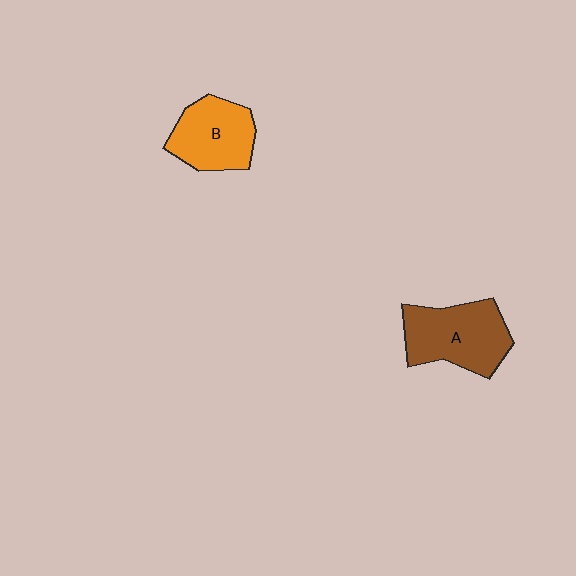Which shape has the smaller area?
Shape B (orange).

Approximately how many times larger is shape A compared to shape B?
Approximately 1.2 times.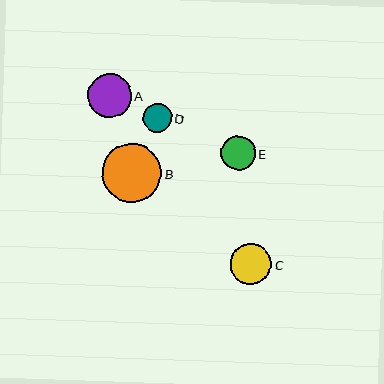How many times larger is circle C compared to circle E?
Circle C is approximately 1.2 times the size of circle E.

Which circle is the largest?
Circle B is the largest with a size of approximately 59 pixels.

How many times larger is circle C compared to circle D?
Circle C is approximately 1.4 times the size of circle D.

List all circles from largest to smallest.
From largest to smallest: B, A, C, E, D.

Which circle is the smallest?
Circle D is the smallest with a size of approximately 29 pixels.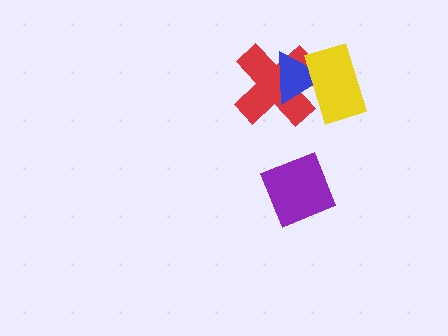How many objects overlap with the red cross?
2 objects overlap with the red cross.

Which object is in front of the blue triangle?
The yellow rectangle is in front of the blue triangle.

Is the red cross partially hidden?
Yes, it is partially covered by another shape.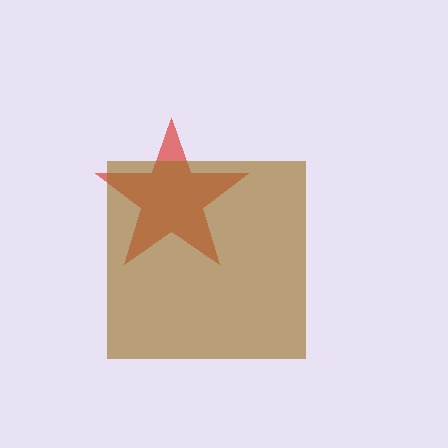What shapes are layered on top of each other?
The layered shapes are: a red star, a brown square.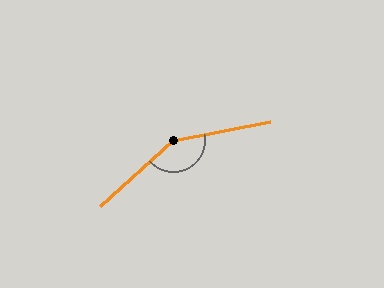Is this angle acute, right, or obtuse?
It is obtuse.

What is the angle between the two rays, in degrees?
Approximately 149 degrees.